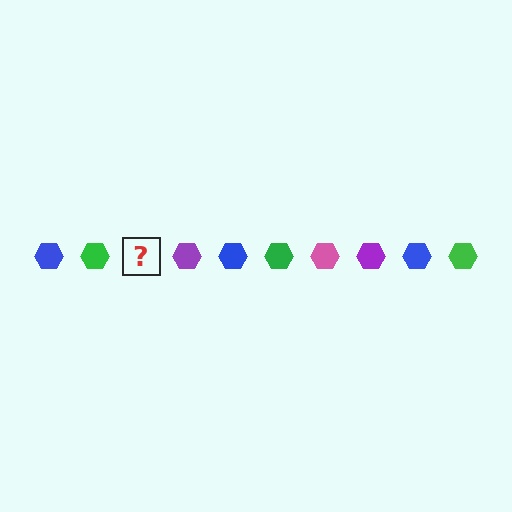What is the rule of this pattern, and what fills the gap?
The rule is that the pattern cycles through blue, green, pink, purple hexagons. The gap should be filled with a pink hexagon.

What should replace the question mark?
The question mark should be replaced with a pink hexagon.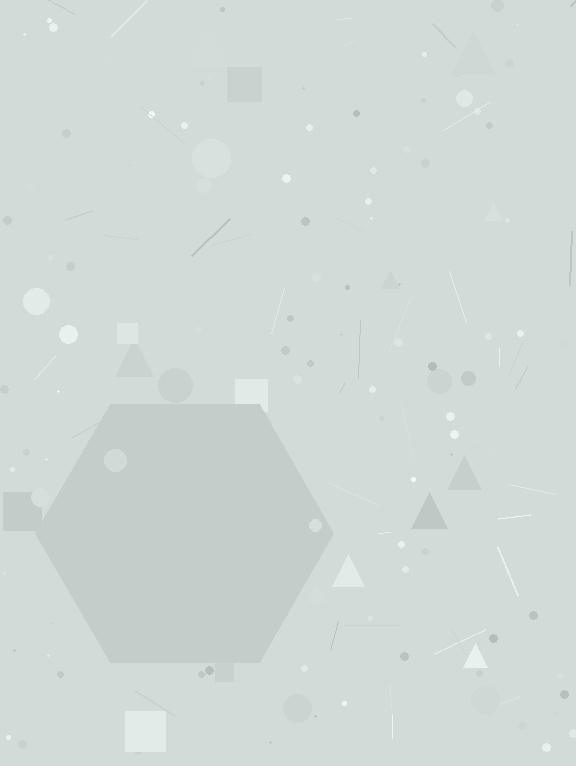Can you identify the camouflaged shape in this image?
The camouflaged shape is a hexagon.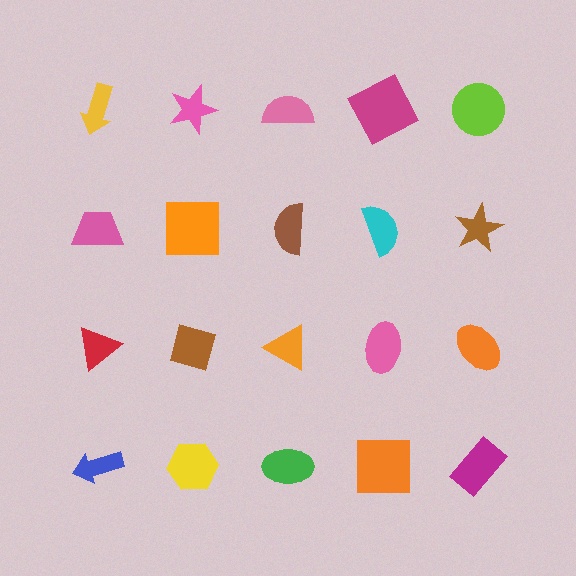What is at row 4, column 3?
A green ellipse.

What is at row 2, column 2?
An orange square.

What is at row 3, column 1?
A red triangle.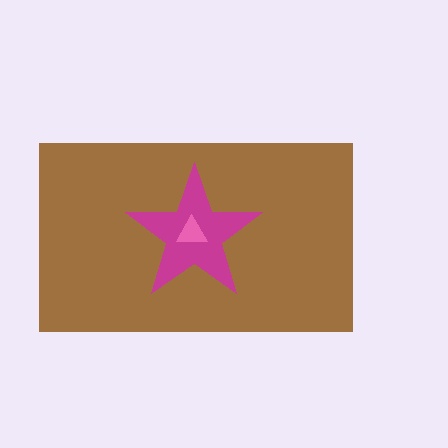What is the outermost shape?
The brown rectangle.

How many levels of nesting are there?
3.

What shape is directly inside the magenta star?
The pink triangle.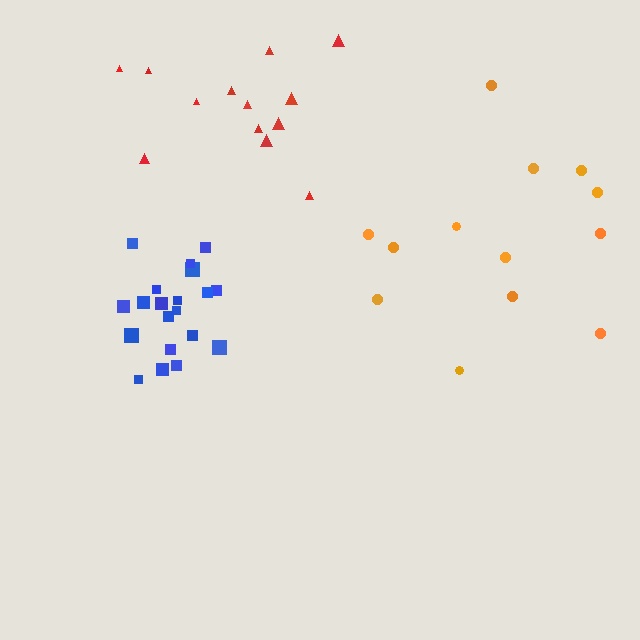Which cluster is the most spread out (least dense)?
Orange.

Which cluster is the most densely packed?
Blue.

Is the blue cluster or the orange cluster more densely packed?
Blue.